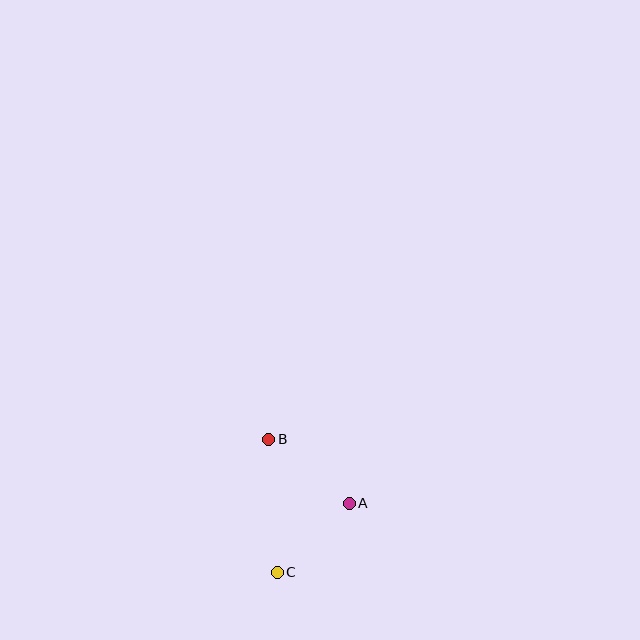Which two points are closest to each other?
Points A and C are closest to each other.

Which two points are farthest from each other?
Points B and C are farthest from each other.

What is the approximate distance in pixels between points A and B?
The distance between A and B is approximately 103 pixels.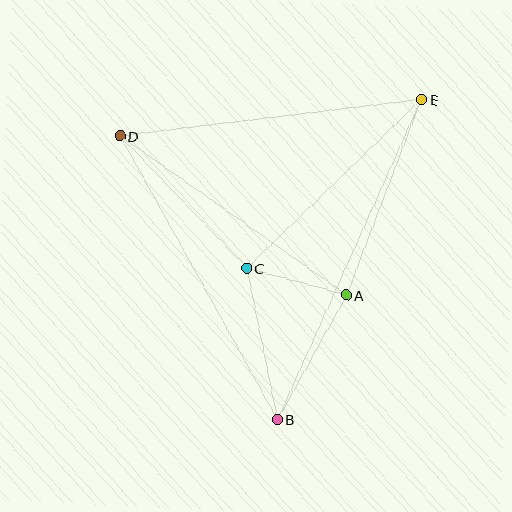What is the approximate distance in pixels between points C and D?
The distance between C and D is approximately 183 pixels.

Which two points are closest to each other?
Points A and C are closest to each other.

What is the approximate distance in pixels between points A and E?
The distance between A and E is approximately 210 pixels.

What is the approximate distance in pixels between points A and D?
The distance between A and D is approximately 277 pixels.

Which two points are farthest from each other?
Points B and E are farthest from each other.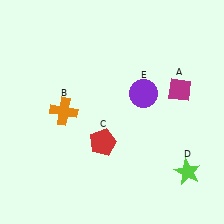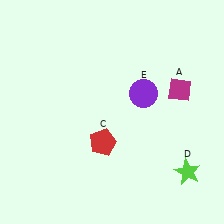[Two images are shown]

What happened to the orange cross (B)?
The orange cross (B) was removed in Image 2. It was in the top-left area of Image 1.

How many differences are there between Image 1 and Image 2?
There is 1 difference between the two images.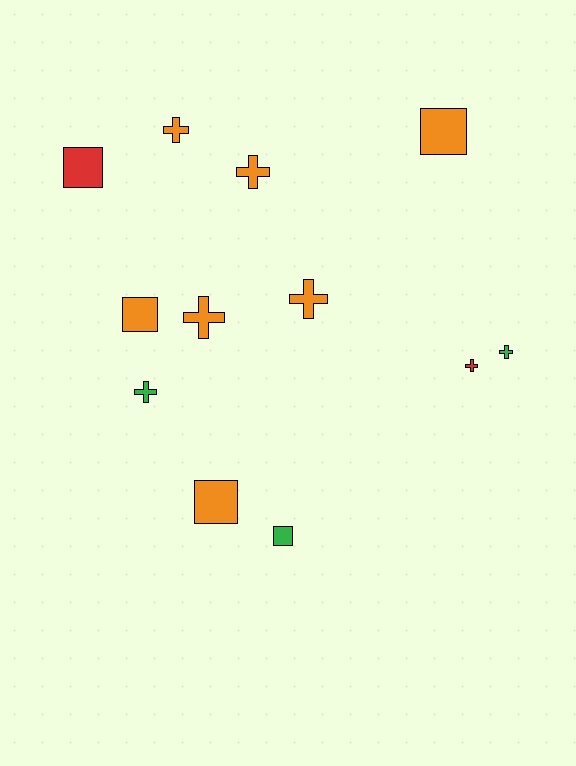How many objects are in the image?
There are 12 objects.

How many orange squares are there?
There are 3 orange squares.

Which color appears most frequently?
Orange, with 7 objects.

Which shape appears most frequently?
Cross, with 7 objects.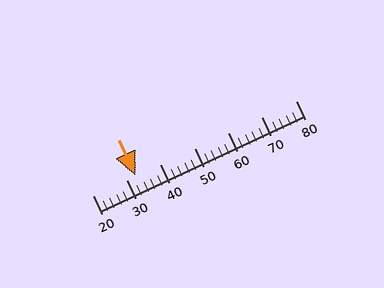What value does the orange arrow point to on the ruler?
The orange arrow points to approximately 33.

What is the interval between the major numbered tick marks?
The major tick marks are spaced 10 units apart.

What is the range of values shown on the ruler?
The ruler shows values from 20 to 80.